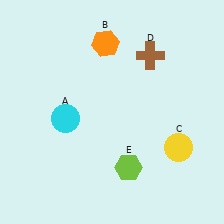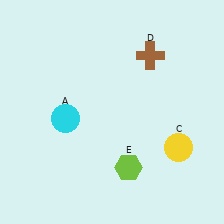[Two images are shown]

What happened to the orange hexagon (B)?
The orange hexagon (B) was removed in Image 2. It was in the top-left area of Image 1.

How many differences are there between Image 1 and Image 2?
There is 1 difference between the two images.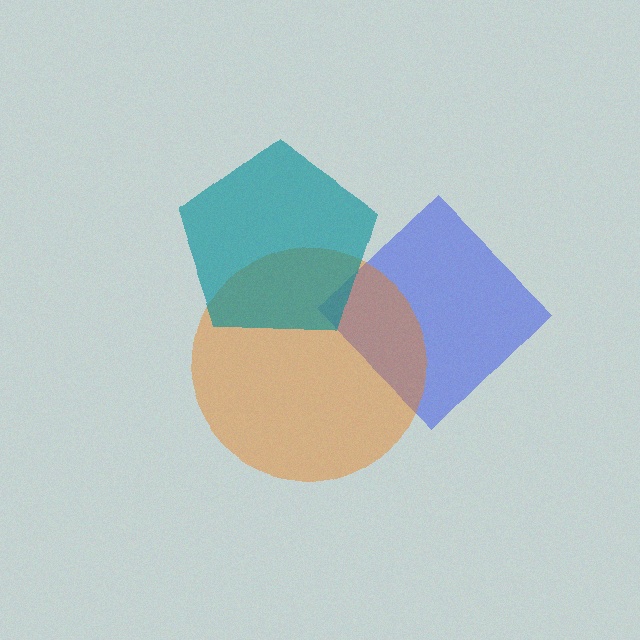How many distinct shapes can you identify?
There are 3 distinct shapes: a blue diamond, an orange circle, a teal pentagon.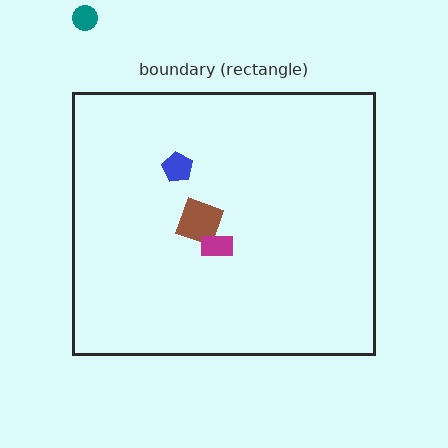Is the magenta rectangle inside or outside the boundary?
Inside.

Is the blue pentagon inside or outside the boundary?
Inside.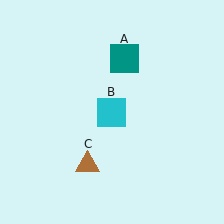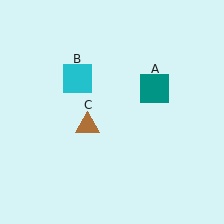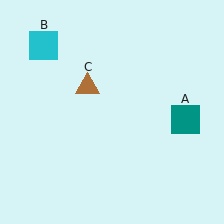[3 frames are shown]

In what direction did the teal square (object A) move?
The teal square (object A) moved down and to the right.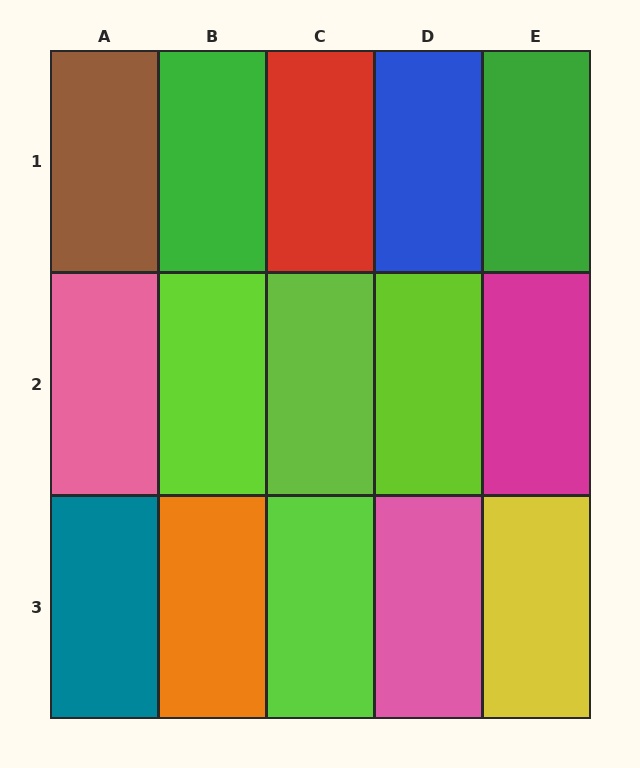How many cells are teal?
1 cell is teal.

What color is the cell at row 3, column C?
Lime.